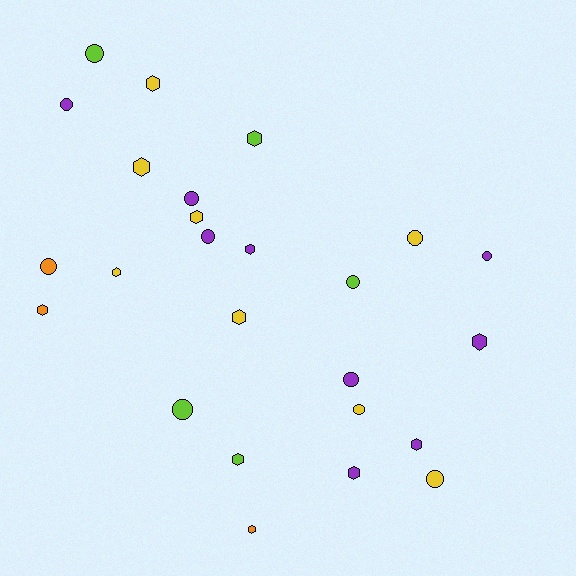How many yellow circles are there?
There are 3 yellow circles.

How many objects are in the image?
There are 25 objects.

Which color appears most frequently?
Purple, with 9 objects.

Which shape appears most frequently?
Hexagon, with 13 objects.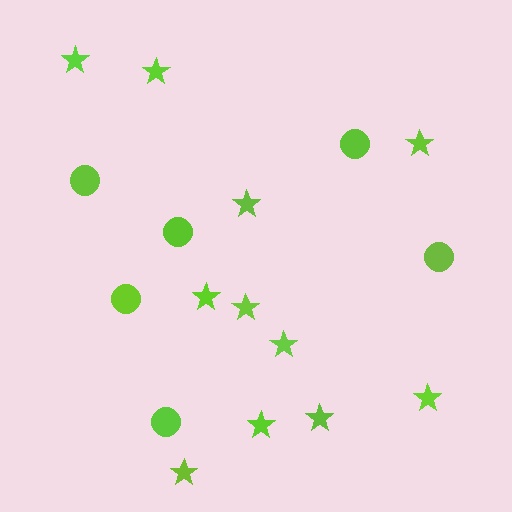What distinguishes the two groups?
There are 2 groups: one group of stars (11) and one group of circles (6).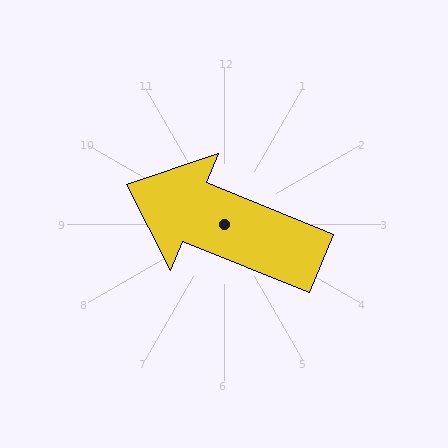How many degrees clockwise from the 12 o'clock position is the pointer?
Approximately 292 degrees.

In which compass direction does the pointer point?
West.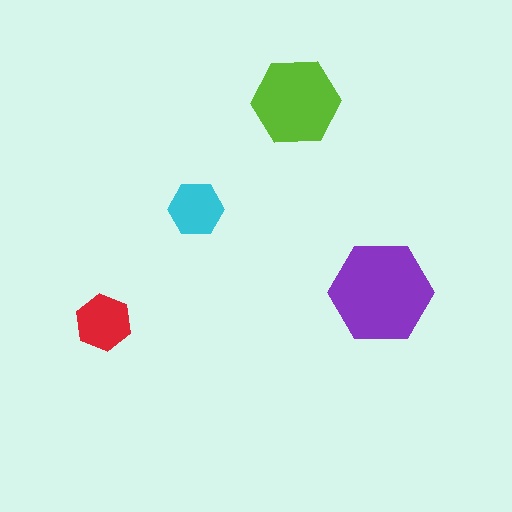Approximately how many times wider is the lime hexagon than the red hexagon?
About 1.5 times wider.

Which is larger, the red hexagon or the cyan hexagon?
The red one.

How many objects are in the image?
There are 4 objects in the image.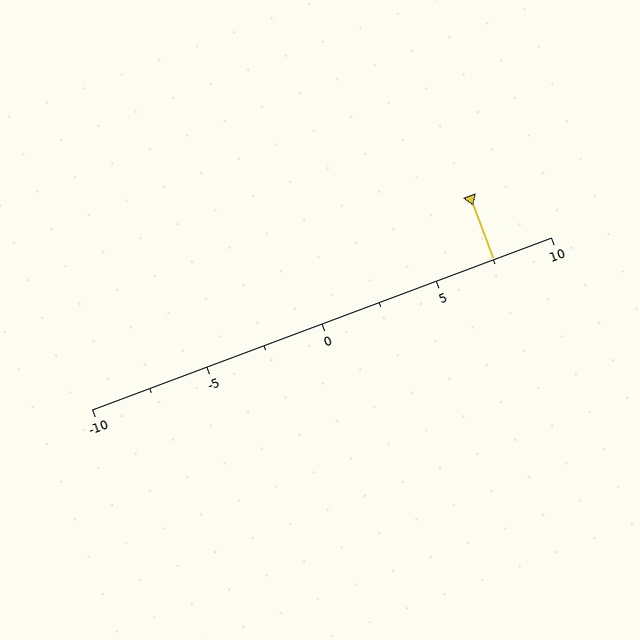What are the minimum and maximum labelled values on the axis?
The axis runs from -10 to 10.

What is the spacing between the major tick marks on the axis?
The major ticks are spaced 5 apart.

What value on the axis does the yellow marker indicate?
The marker indicates approximately 7.5.